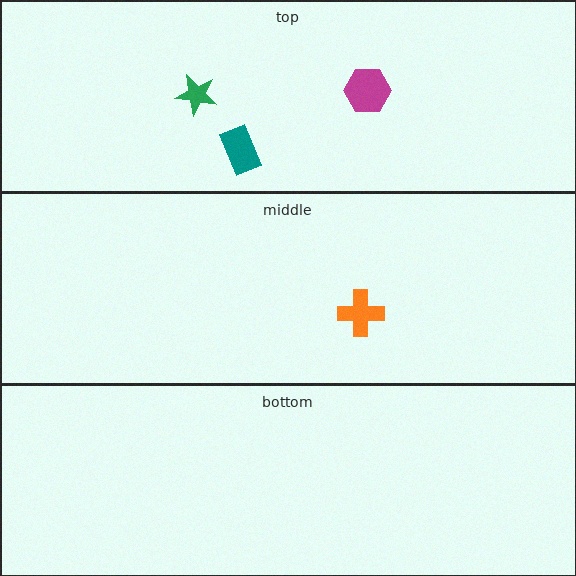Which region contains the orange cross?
The middle region.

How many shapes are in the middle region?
1.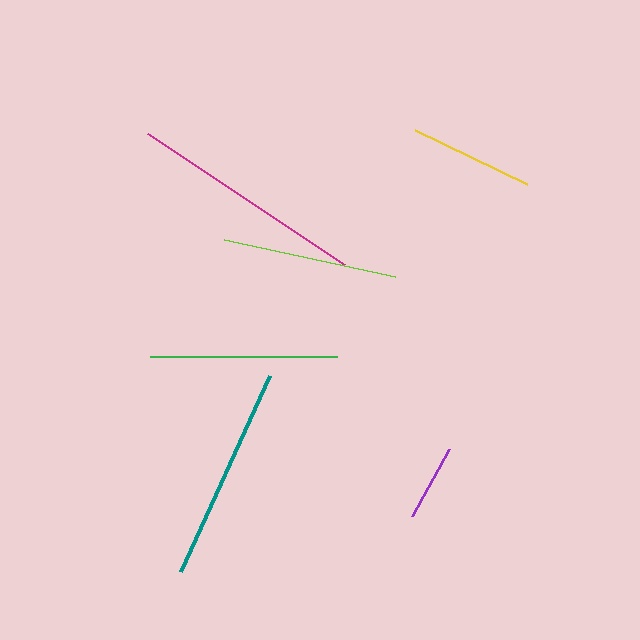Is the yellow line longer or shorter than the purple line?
The yellow line is longer than the purple line.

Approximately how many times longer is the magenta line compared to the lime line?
The magenta line is approximately 1.4 times the length of the lime line.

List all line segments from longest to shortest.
From longest to shortest: magenta, teal, green, lime, yellow, purple.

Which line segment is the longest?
The magenta line is the longest at approximately 236 pixels.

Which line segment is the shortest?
The purple line is the shortest at approximately 77 pixels.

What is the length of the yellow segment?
The yellow segment is approximately 124 pixels long.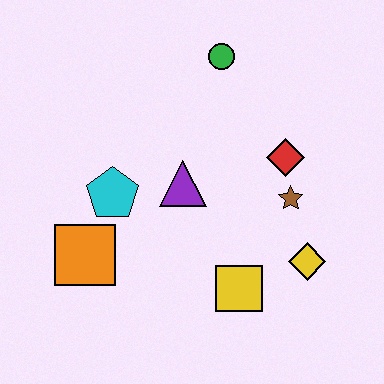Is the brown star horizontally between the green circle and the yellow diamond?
Yes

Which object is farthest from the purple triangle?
The yellow diamond is farthest from the purple triangle.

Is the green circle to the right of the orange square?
Yes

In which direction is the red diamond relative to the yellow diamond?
The red diamond is above the yellow diamond.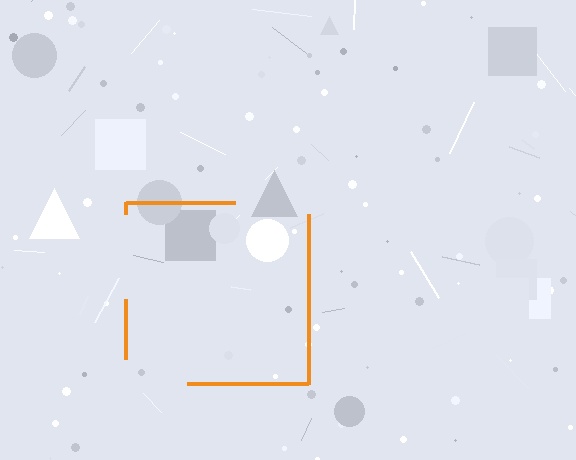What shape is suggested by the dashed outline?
The dashed outline suggests a square.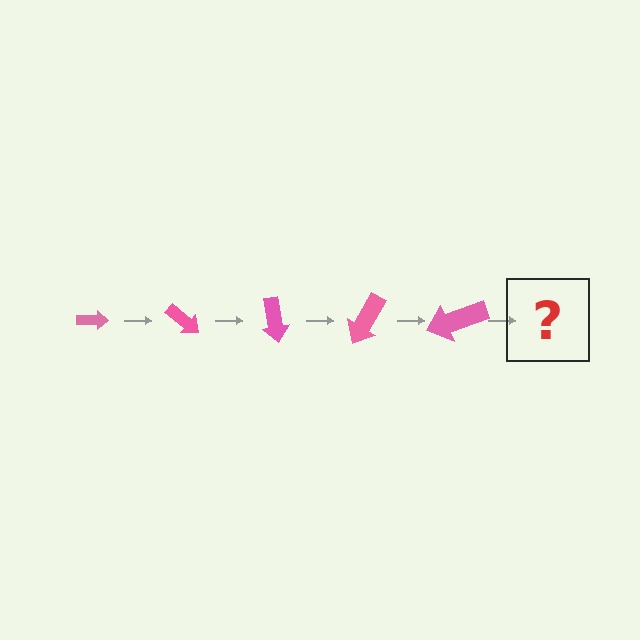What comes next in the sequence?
The next element should be an arrow, larger than the previous one and rotated 200 degrees from the start.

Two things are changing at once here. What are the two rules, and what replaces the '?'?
The two rules are that the arrow grows larger each step and it rotates 40 degrees each step. The '?' should be an arrow, larger than the previous one and rotated 200 degrees from the start.